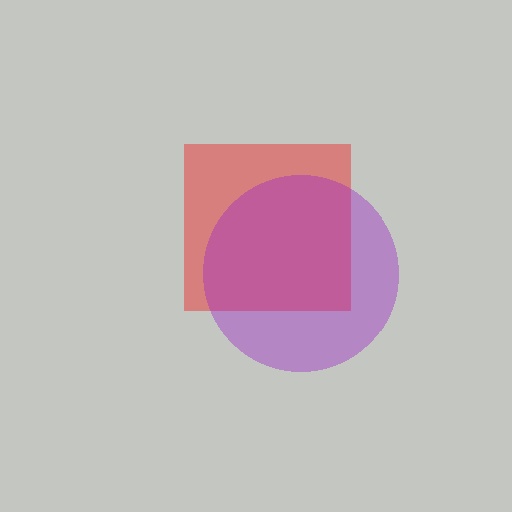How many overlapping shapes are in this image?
There are 2 overlapping shapes in the image.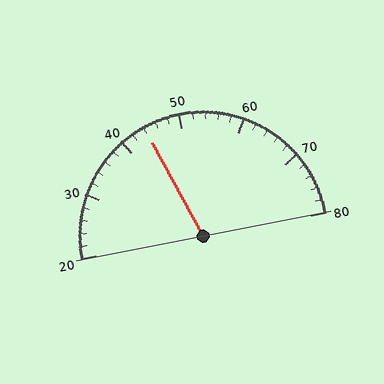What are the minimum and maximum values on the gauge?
The gauge ranges from 20 to 80.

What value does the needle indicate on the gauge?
The needle indicates approximately 44.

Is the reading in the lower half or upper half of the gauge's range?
The reading is in the lower half of the range (20 to 80).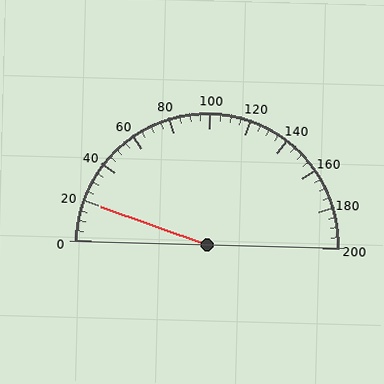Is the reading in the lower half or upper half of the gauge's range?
The reading is in the lower half of the range (0 to 200).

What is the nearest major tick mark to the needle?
The nearest major tick mark is 20.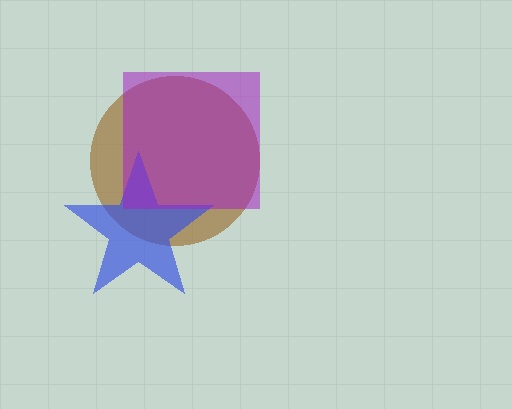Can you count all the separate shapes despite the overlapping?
Yes, there are 3 separate shapes.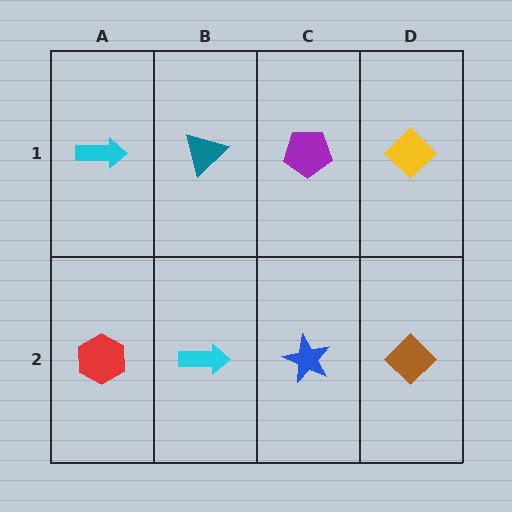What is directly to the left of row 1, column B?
A cyan arrow.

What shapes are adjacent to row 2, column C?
A purple pentagon (row 1, column C), a cyan arrow (row 2, column B), a brown diamond (row 2, column D).